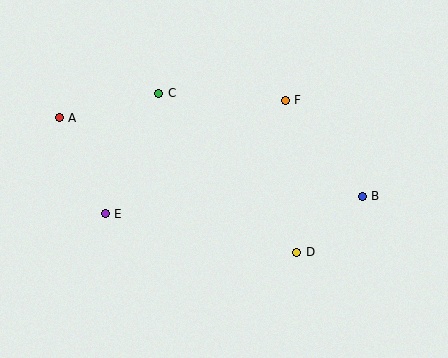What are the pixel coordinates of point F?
Point F is at (285, 100).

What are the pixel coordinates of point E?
Point E is at (105, 214).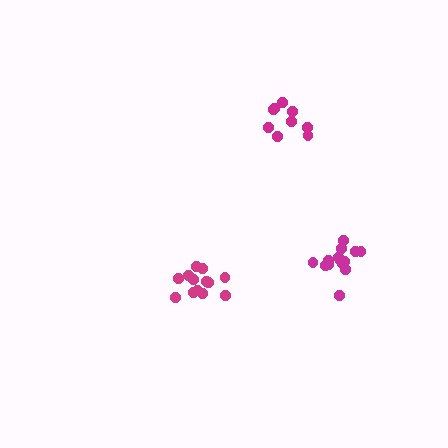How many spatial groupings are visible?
There are 3 spatial groupings.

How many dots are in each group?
Group 1: 13 dots, Group 2: 14 dots, Group 3: 9 dots (36 total).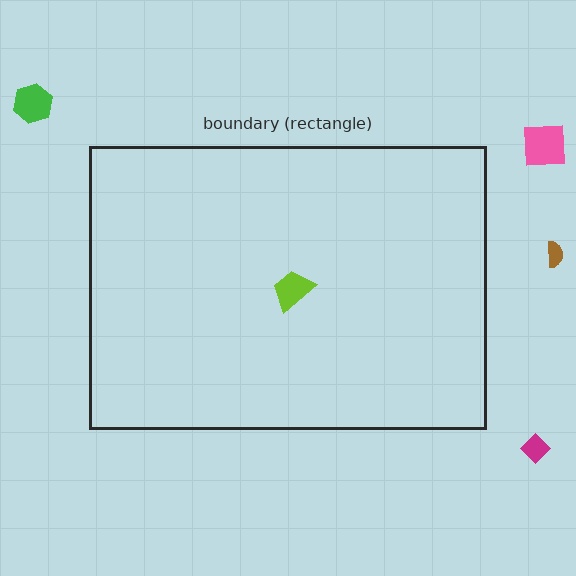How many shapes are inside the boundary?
1 inside, 4 outside.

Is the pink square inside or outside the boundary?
Outside.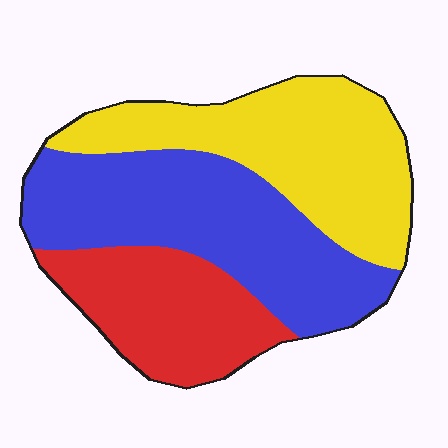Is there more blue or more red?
Blue.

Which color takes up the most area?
Blue, at roughly 40%.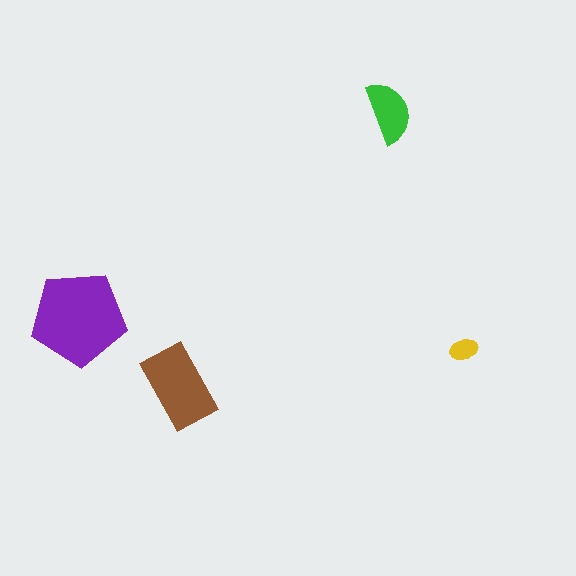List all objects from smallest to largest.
The yellow ellipse, the green semicircle, the brown rectangle, the purple pentagon.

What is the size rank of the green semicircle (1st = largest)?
3rd.